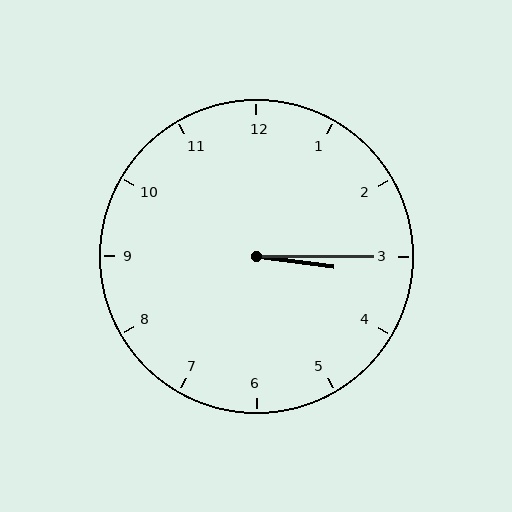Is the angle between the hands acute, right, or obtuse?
It is acute.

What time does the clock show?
3:15.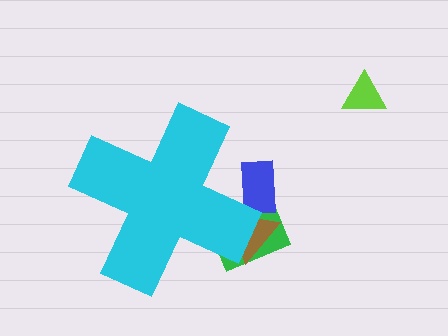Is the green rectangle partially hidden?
Yes, the green rectangle is partially hidden behind the cyan cross.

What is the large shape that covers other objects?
A cyan cross.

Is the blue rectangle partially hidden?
Yes, the blue rectangle is partially hidden behind the cyan cross.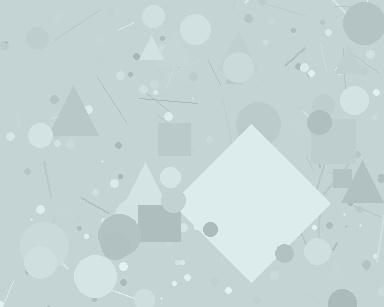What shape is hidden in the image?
A diamond is hidden in the image.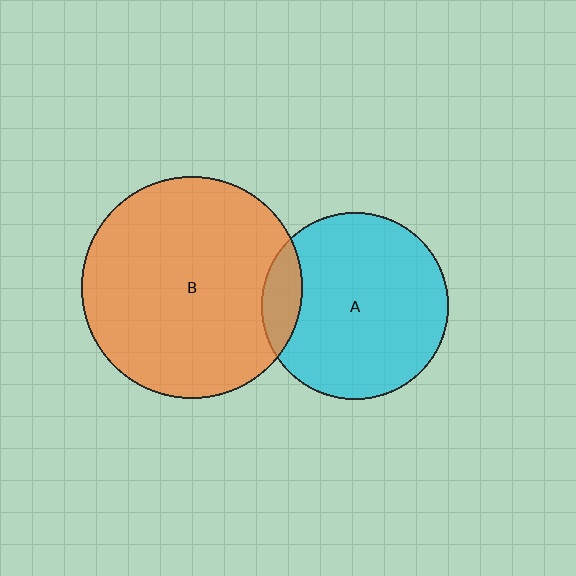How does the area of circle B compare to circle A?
Approximately 1.4 times.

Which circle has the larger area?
Circle B (orange).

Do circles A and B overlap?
Yes.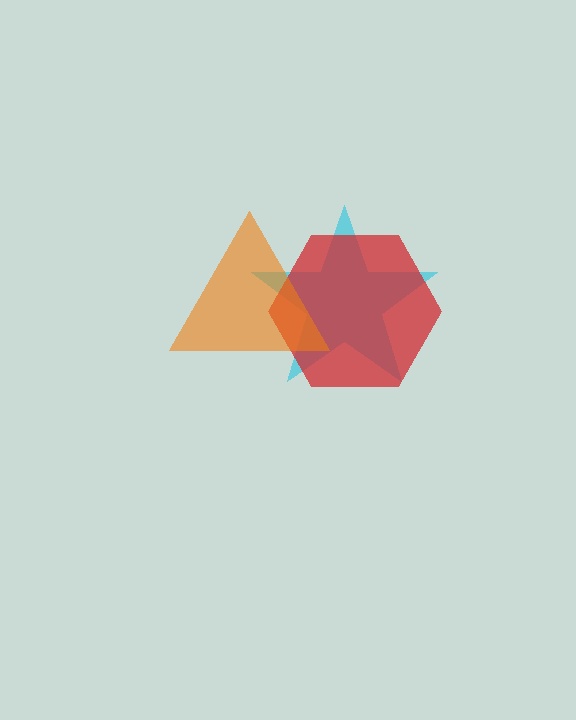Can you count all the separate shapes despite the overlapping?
Yes, there are 3 separate shapes.